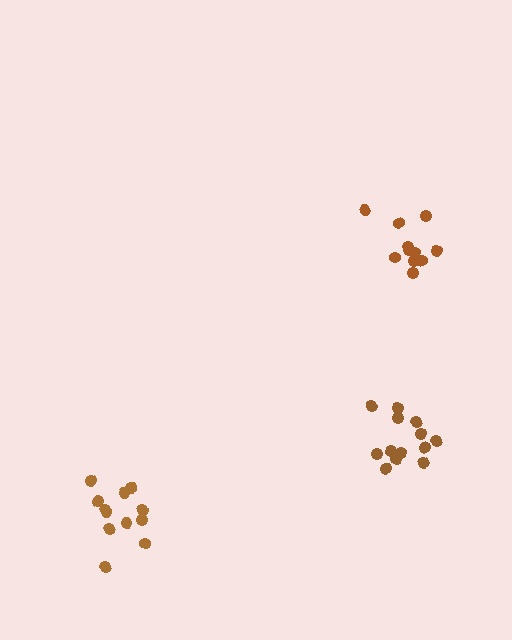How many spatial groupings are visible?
There are 3 spatial groupings.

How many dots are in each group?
Group 1: 12 dots, Group 2: 13 dots, Group 3: 11 dots (36 total).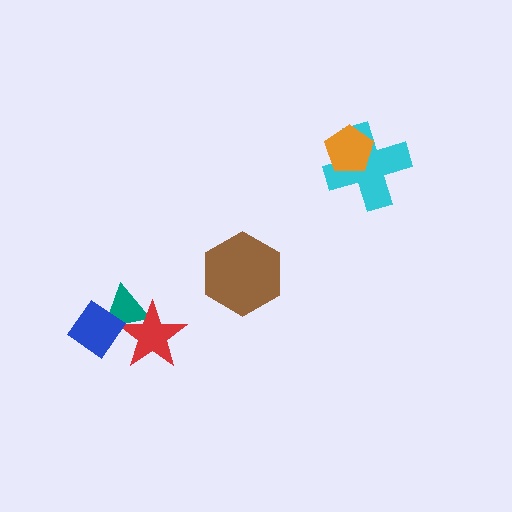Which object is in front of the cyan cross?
The orange pentagon is in front of the cyan cross.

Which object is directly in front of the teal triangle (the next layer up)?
The red star is directly in front of the teal triangle.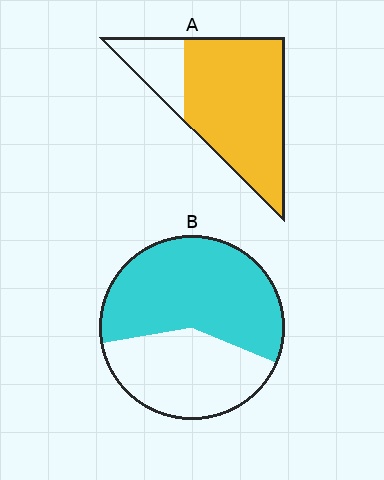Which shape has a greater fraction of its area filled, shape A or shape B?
Shape A.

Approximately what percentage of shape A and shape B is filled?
A is approximately 80% and B is approximately 60%.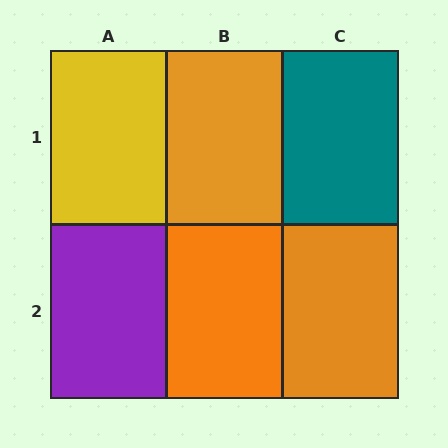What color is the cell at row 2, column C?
Orange.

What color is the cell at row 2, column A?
Purple.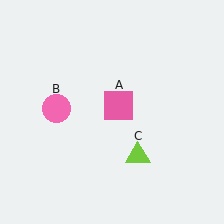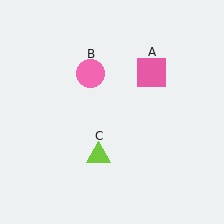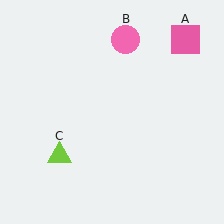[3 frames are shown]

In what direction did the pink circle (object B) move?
The pink circle (object B) moved up and to the right.